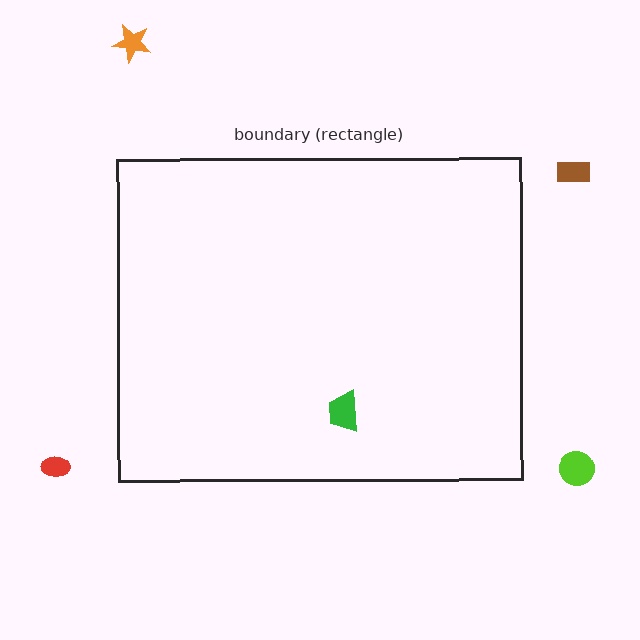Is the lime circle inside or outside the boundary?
Outside.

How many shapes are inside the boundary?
1 inside, 4 outside.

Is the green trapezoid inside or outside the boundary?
Inside.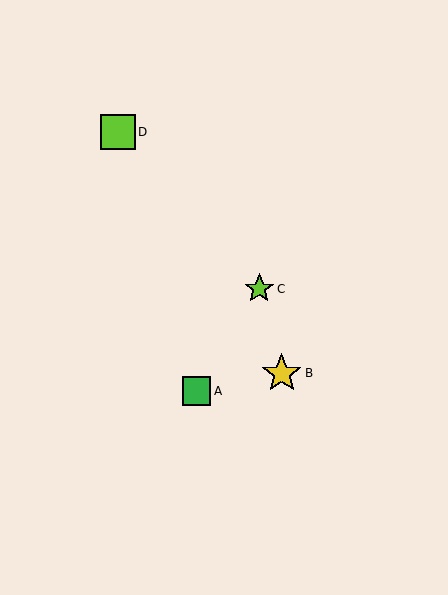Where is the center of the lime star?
The center of the lime star is at (259, 289).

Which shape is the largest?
The yellow star (labeled B) is the largest.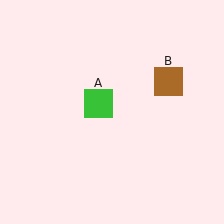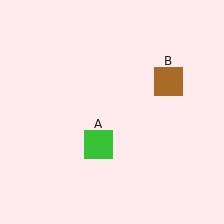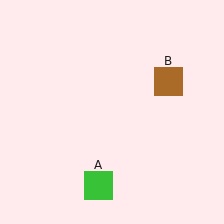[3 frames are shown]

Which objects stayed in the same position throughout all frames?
Brown square (object B) remained stationary.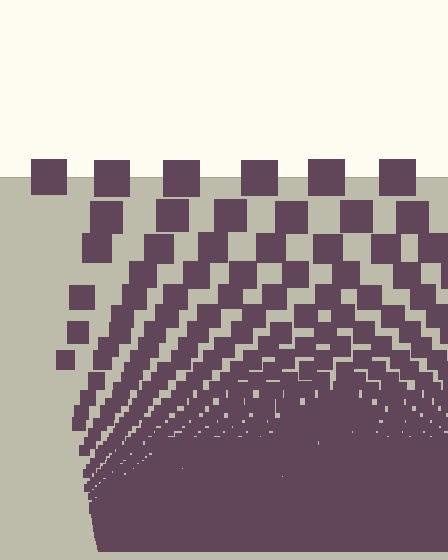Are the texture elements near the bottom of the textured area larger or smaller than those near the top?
Smaller. The gradient is inverted — elements near the bottom are smaller and denser.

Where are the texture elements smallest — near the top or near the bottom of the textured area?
Near the bottom.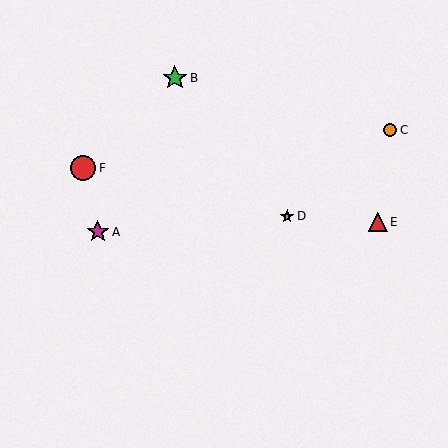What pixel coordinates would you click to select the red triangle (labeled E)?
Click at (378, 222) to select the red triangle E.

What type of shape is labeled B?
Shape B is a green star.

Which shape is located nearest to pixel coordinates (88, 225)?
The magenta star (labeled A) at (98, 232) is nearest to that location.